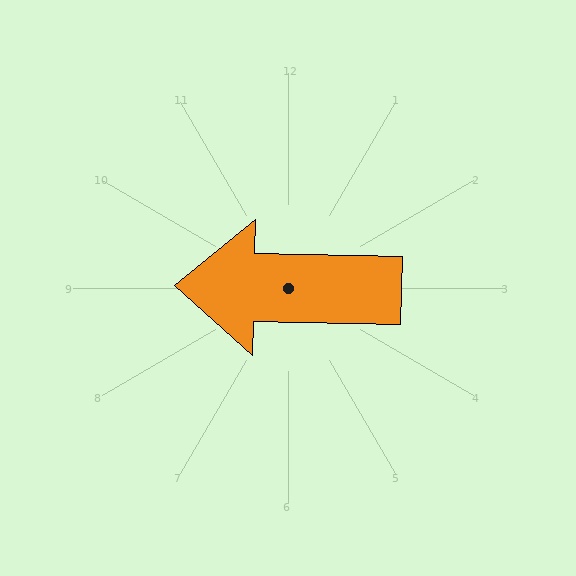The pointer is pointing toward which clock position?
Roughly 9 o'clock.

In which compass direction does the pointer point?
West.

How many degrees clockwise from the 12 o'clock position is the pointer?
Approximately 271 degrees.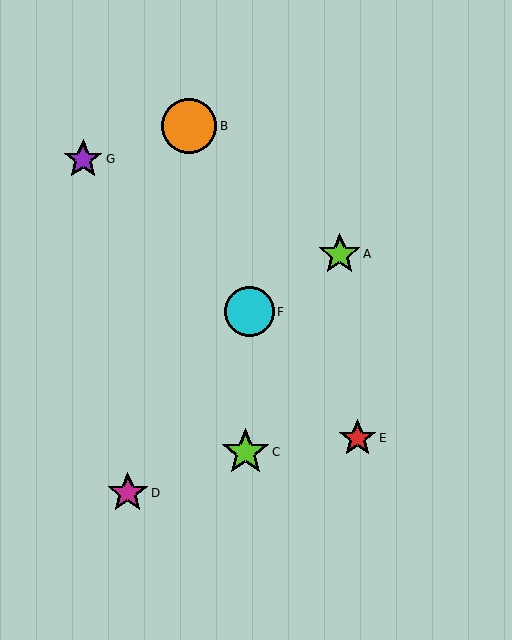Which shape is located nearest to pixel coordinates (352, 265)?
The lime star (labeled A) at (340, 254) is nearest to that location.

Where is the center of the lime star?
The center of the lime star is at (245, 452).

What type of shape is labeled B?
Shape B is an orange circle.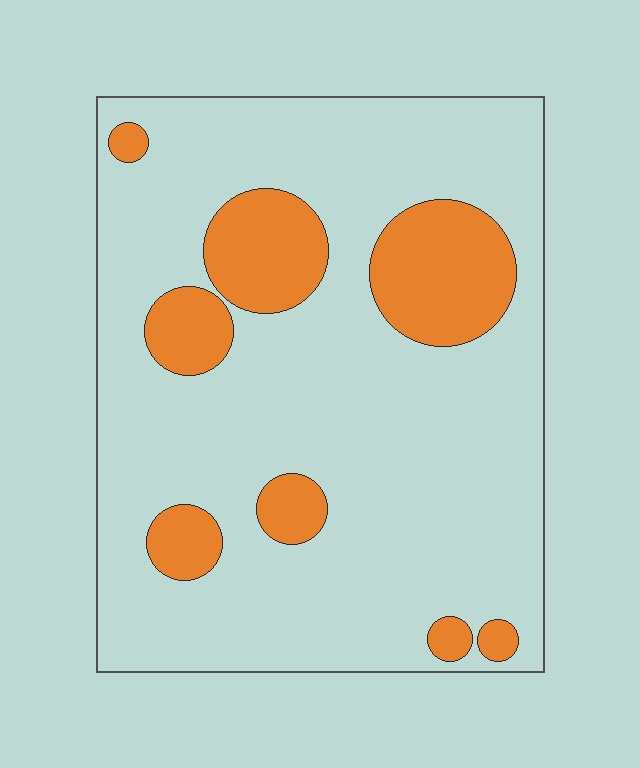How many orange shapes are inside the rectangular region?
8.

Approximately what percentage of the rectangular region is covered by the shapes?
Approximately 20%.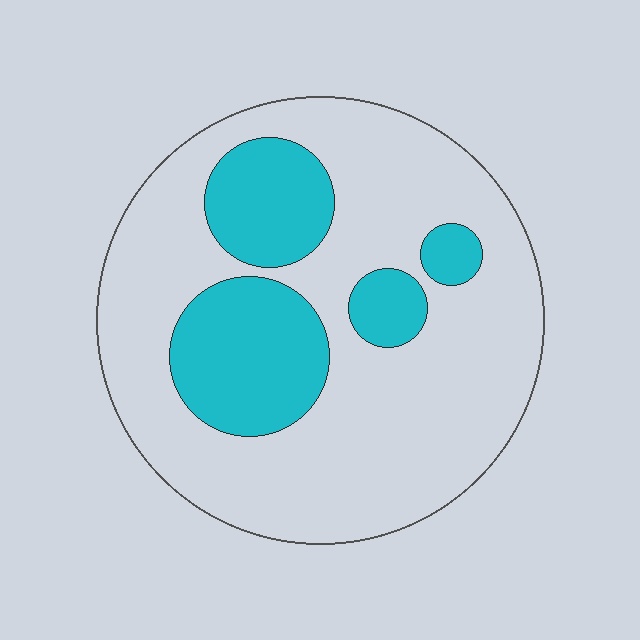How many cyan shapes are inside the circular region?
4.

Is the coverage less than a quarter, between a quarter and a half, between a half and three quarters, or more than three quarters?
Between a quarter and a half.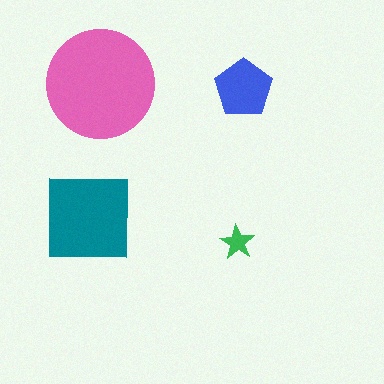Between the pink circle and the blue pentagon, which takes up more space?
The pink circle.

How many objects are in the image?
There are 4 objects in the image.